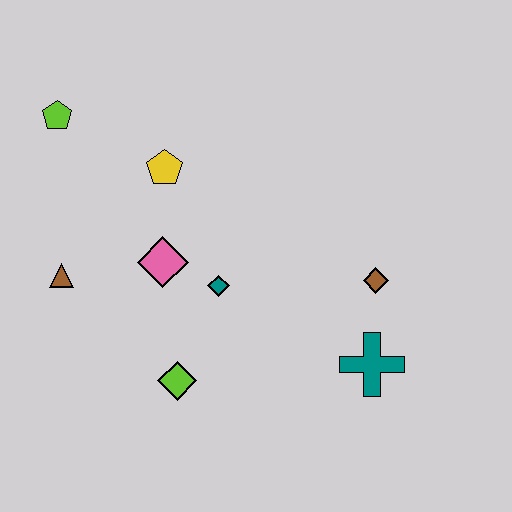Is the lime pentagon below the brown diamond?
No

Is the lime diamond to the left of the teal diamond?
Yes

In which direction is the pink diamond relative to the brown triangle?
The pink diamond is to the right of the brown triangle.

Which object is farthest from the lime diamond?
The lime pentagon is farthest from the lime diamond.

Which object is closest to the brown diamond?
The teal cross is closest to the brown diamond.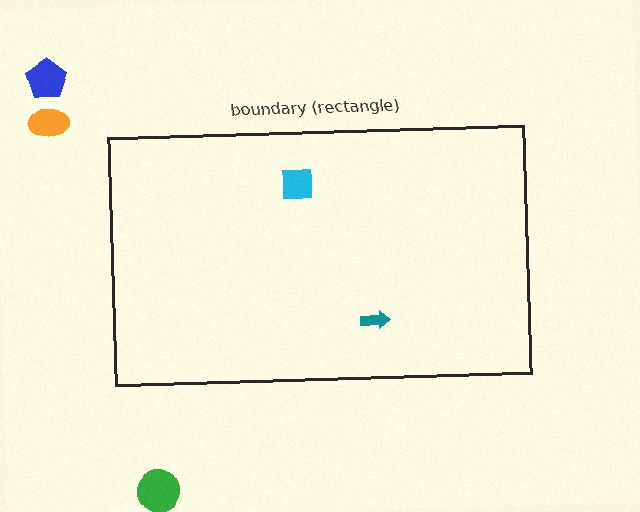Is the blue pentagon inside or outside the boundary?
Outside.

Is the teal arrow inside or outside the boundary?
Inside.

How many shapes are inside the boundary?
2 inside, 3 outside.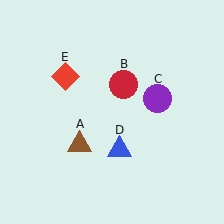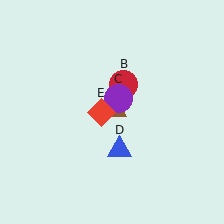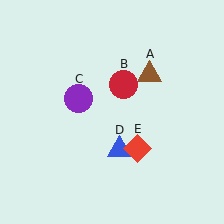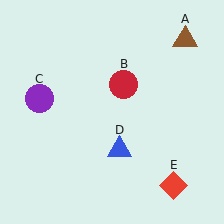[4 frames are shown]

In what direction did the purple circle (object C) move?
The purple circle (object C) moved left.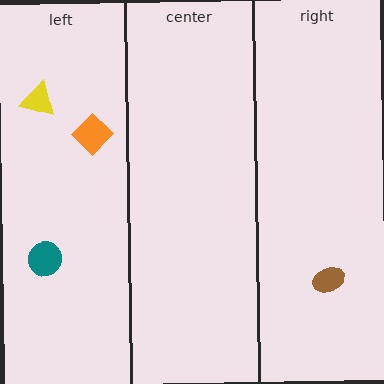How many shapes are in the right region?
1.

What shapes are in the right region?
The brown ellipse.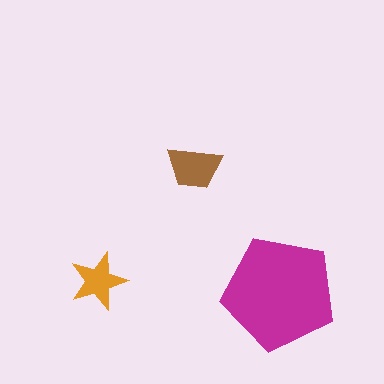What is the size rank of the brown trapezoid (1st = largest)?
2nd.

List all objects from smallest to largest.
The orange star, the brown trapezoid, the magenta pentagon.